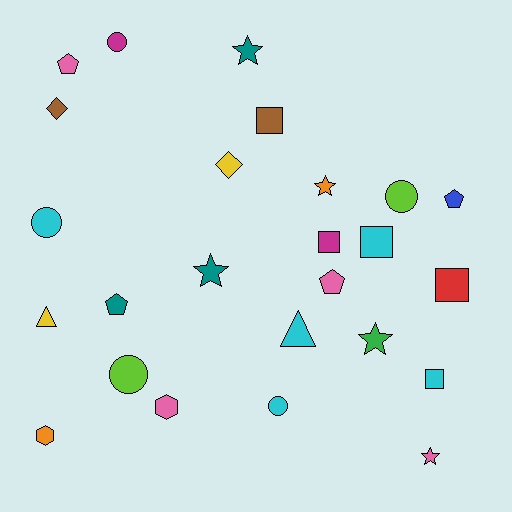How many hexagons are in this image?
There are 2 hexagons.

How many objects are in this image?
There are 25 objects.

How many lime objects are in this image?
There are 2 lime objects.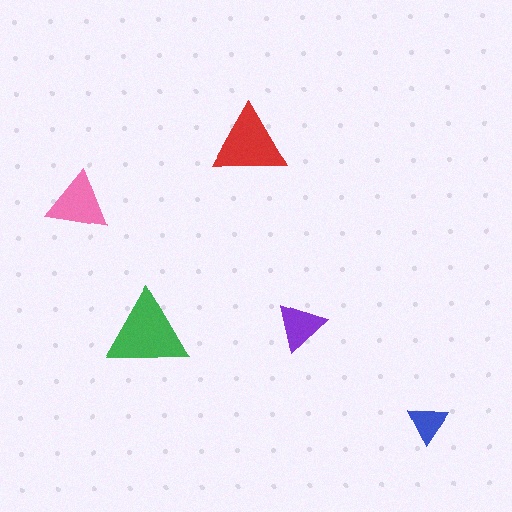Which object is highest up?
The red triangle is topmost.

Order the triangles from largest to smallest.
the green one, the red one, the pink one, the purple one, the blue one.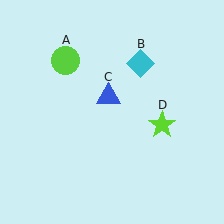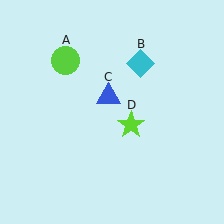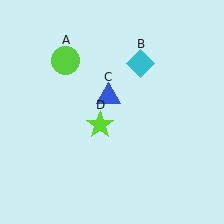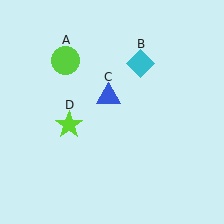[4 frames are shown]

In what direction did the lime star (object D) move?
The lime star (object D) moved left.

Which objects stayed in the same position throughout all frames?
Lime circle (object A) and cyan diamond (object B) and blue triangle (object C) remained stationary.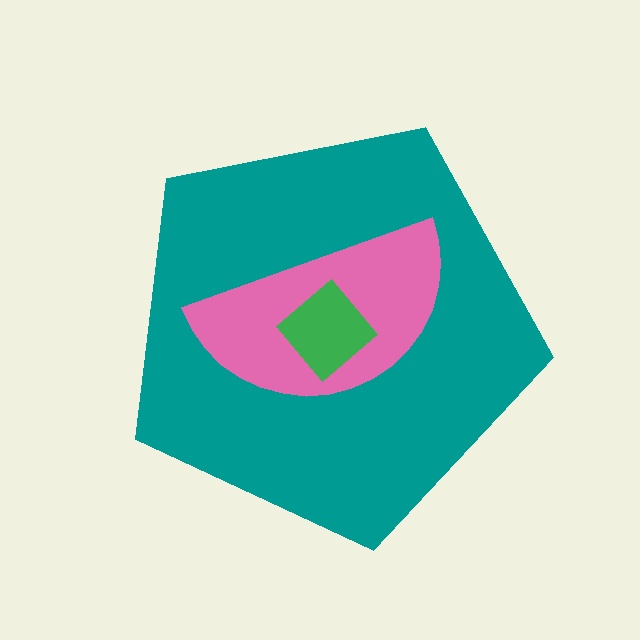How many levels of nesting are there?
3.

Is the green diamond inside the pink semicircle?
Yes.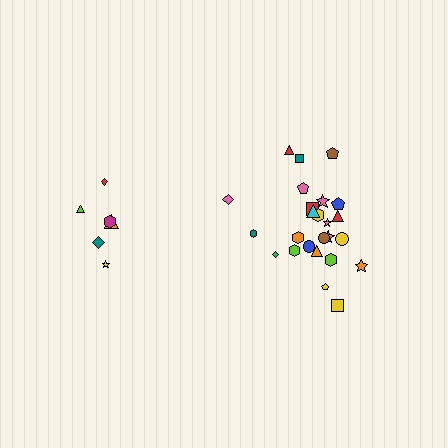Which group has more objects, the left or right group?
The right group.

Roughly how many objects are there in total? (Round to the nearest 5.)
Roughly 30 objects in total.